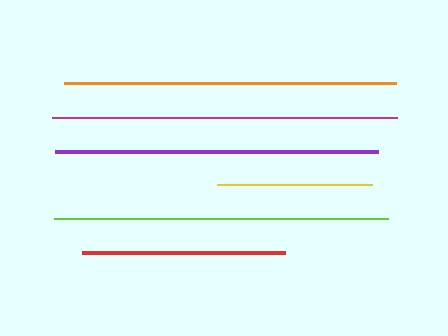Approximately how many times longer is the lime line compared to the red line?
The lime line is approximately 1.6 times the length of the red line.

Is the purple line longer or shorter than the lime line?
The lime line is longer than the purple line.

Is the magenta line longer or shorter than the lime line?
The magenta line is longer than the lime line.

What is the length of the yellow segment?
The yellow segment is approximately 155 pixels long.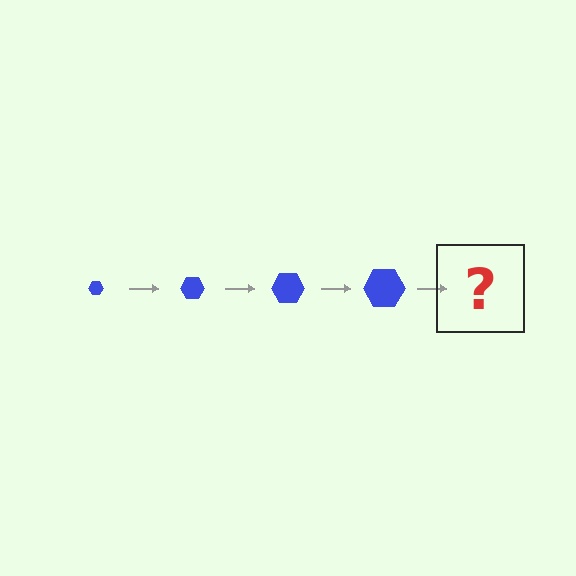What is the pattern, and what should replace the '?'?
The pattern is that the hexagon gets progressively larger each step. The '?' should be a blue hexagon, larger than the previous one.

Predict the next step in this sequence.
The next step is a blue hexagon, larger than the previous one.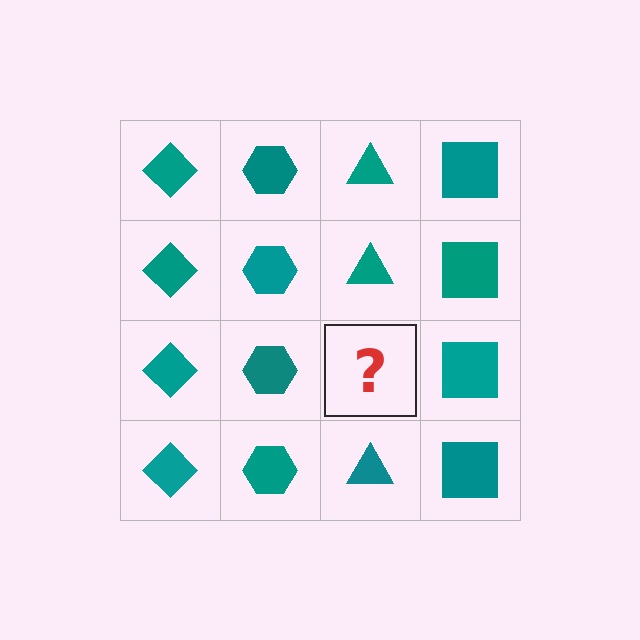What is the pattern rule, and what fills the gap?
The rule is that each column has a consistent shape. The gap should be filled with a teal triangle.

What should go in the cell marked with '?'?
The missing cell should contain a teal triangle.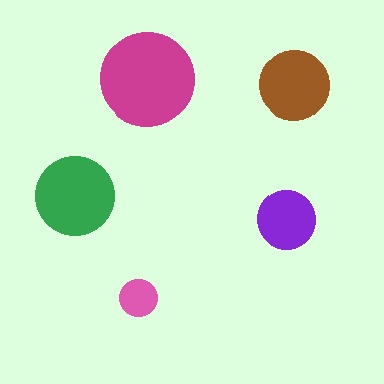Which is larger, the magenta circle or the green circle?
The magenta one.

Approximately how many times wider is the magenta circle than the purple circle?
About 1.5 times wider.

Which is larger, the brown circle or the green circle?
The green one.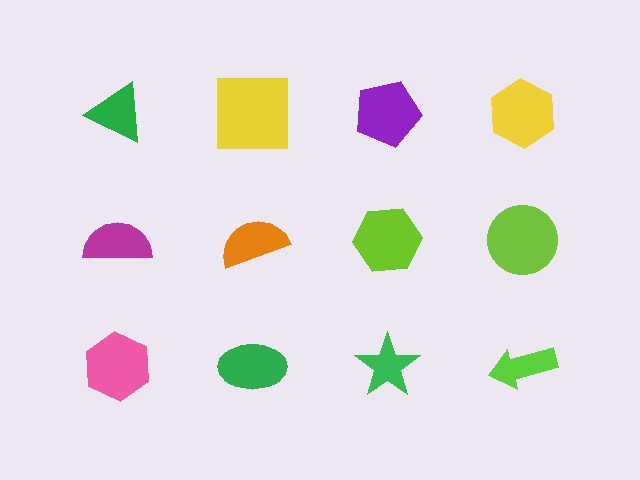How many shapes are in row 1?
4 shapes.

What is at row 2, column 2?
An orange semicircle.